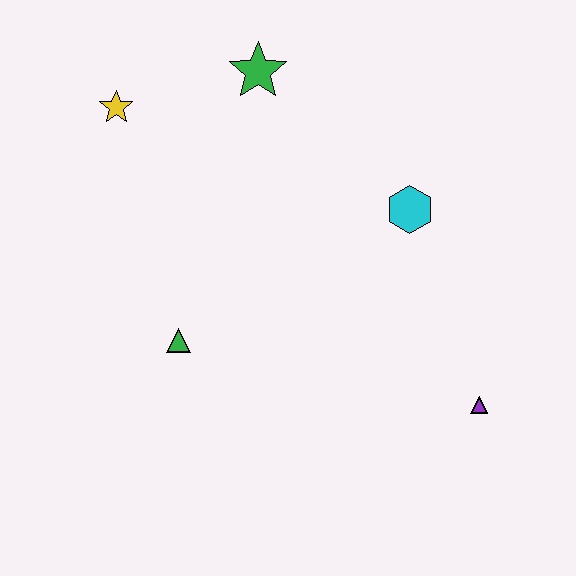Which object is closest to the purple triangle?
The cyan hexagon is closest to the purple triangle.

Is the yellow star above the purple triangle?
Yes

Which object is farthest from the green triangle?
The purple triangle is farthest from the green triangle.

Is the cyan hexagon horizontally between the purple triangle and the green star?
Yes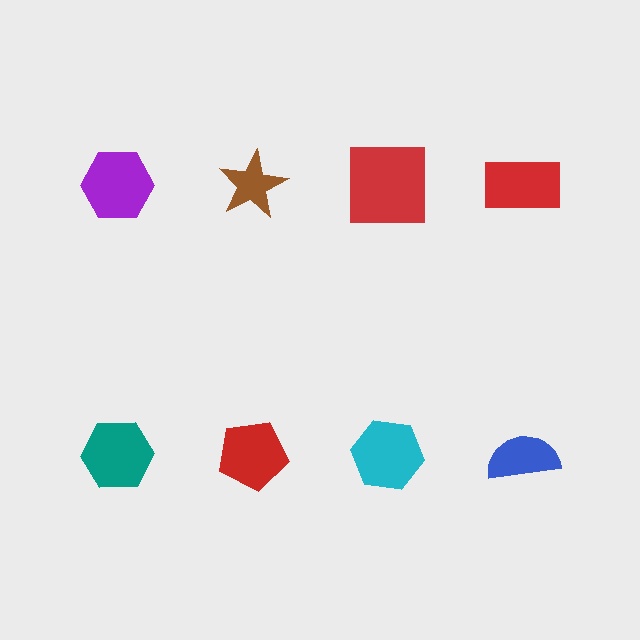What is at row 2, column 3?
A cyan hexagon.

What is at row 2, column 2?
A red pentagon.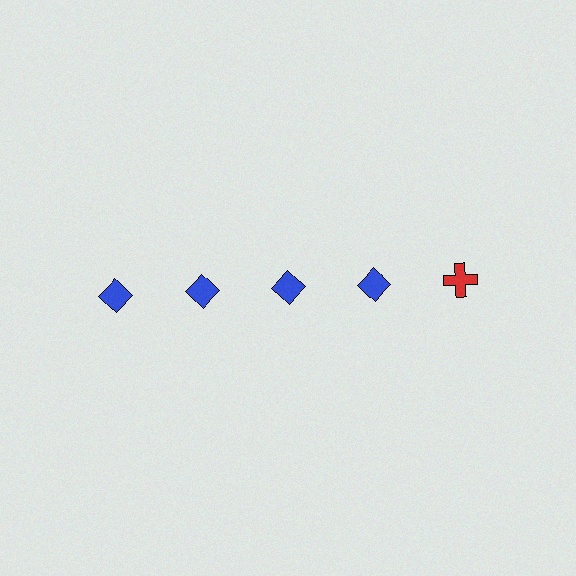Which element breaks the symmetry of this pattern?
The red cross in the top row, rightmost column breaks the symmetry. All other shapes are blue diamonds.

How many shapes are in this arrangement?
There are 5 shapes arranged in a grid pattern.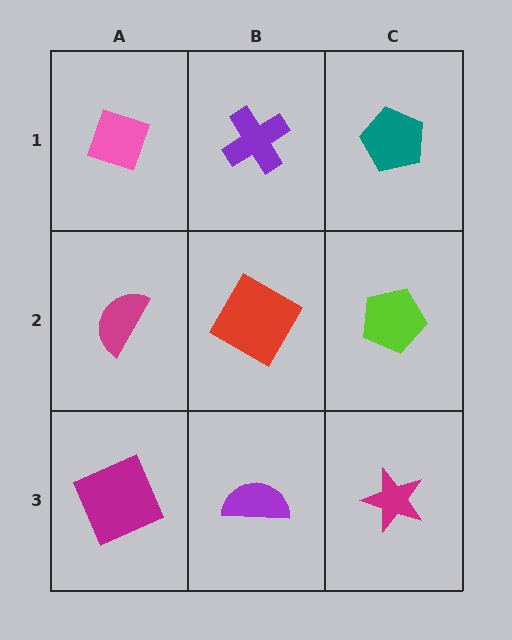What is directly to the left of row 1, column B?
A pink diamond.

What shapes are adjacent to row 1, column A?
A magenta semicircle (row 2, column A), a purple cross (row 1, column B).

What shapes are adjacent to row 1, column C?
A lime pentagon (row 2, column C), a purple cross (row 1, column B).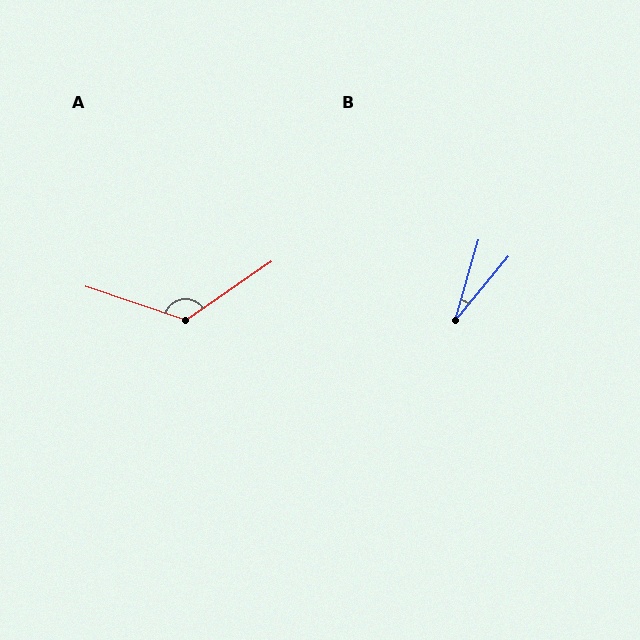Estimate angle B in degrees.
Approximately 23 degrees.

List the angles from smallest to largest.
B (23°), A (127°).